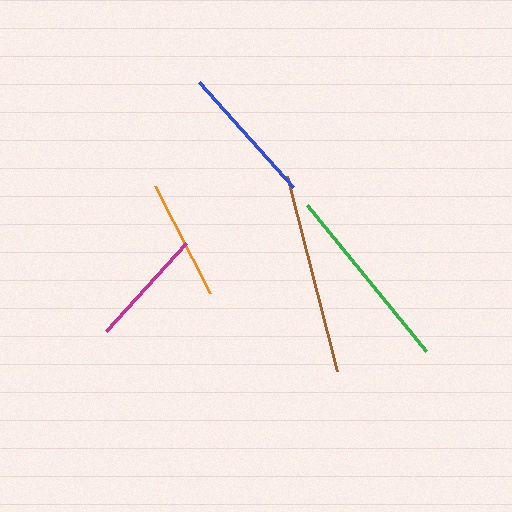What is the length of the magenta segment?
The magenta segment is approximately 120 pixels long.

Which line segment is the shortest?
The magenta line is the shortest at approximately 120 pixels.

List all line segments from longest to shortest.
From longest to shortest: brown, green, blue, orange, magenta.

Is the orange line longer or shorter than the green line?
The green line is longer than the orange line.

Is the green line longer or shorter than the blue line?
The green line is longer than the blue line.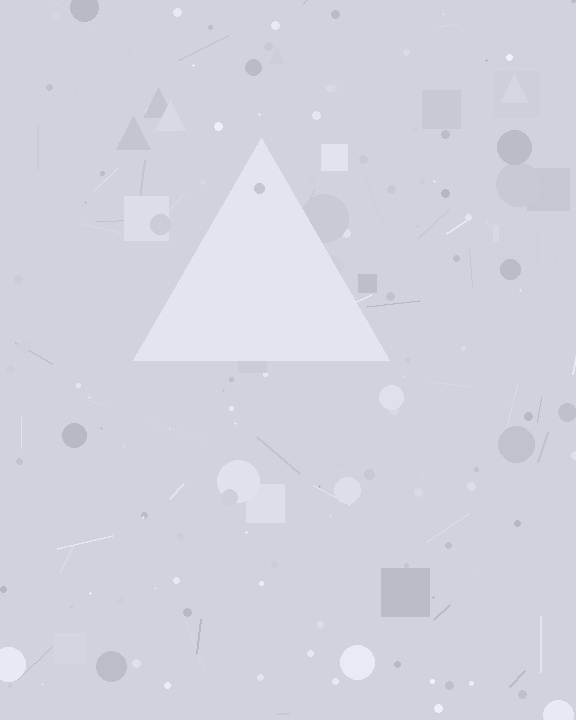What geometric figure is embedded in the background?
A triangle is embedded in the background.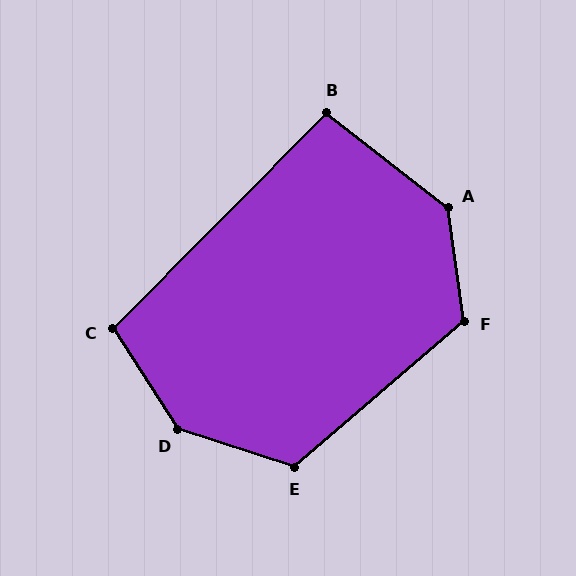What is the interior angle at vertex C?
Approximately 103 degrees (obtuse).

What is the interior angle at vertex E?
Approximately 121 degrees (obtuse).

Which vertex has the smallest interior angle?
B, at approximately 97 degrees.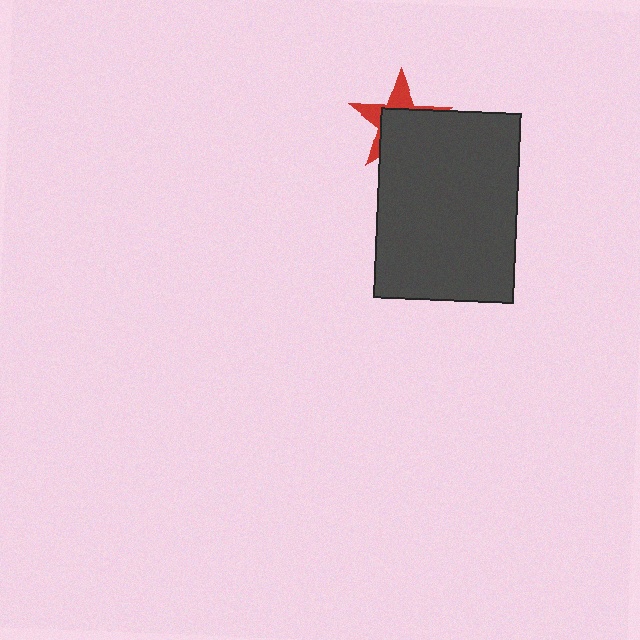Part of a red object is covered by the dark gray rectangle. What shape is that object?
It is a star.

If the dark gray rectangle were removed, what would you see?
You would see the complete red star.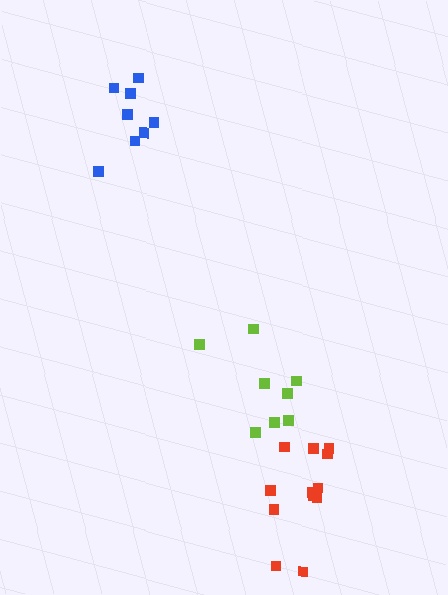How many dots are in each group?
Group 1: 12 dots, Group 2: 8 dots, Group 3: 8 dots (28 total).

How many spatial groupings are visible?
There are 3 spatial groupings.